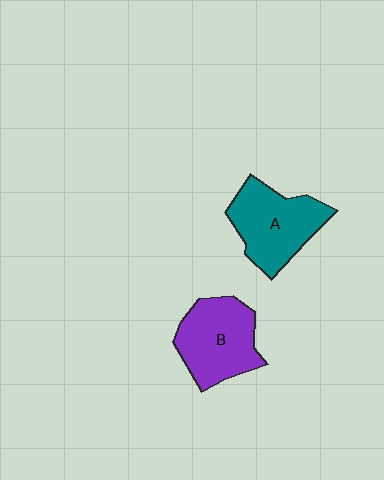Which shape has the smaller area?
Shape B (purple).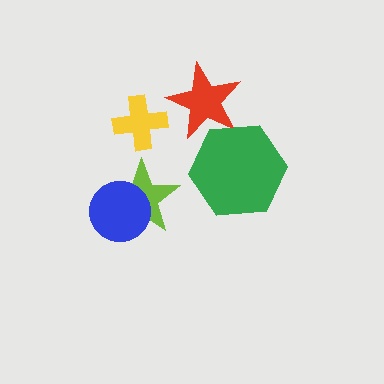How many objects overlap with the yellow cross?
0 objects overlap with the yellow cross.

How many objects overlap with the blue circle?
1 object overlaps with the blue circle.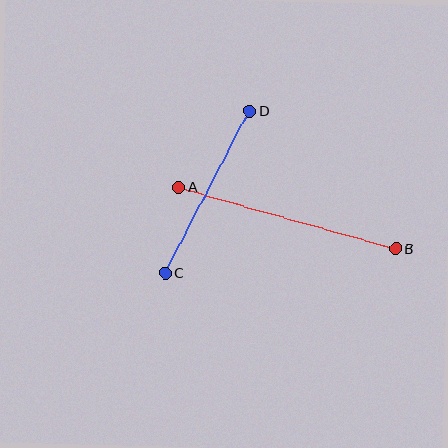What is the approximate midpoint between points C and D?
The midpoint is at approximately (207, 192) pixels.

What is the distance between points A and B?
The distance is approximately 225 pixels.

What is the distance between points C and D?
The distance is approximately 183 pixels.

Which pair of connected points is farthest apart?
Points A and B are farthest apart.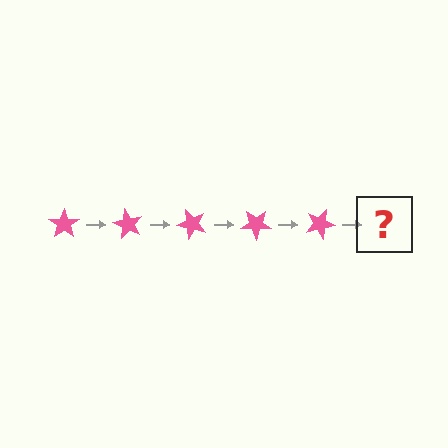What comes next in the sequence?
The next element should be a pink star rotated 300 degrees.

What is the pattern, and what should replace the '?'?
The pattern is that the star rotates 60 degrees each step. The '?' should be a pink star rotated 300 degrees.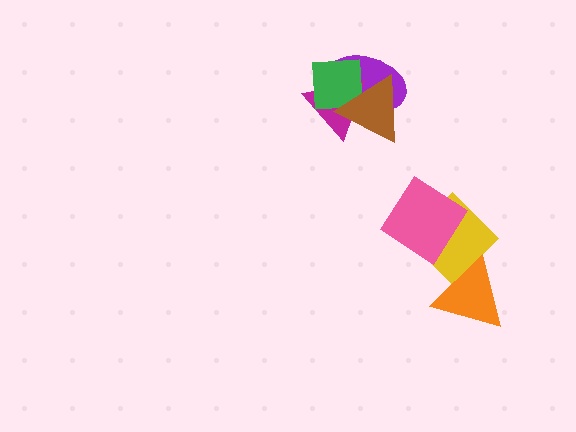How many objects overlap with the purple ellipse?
3 objects overlap with the purple ellipse.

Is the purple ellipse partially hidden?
Yes, it is partially covered by another shape.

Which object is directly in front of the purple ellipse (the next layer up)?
The magenta triangle is directly in front of the purple ellipse.